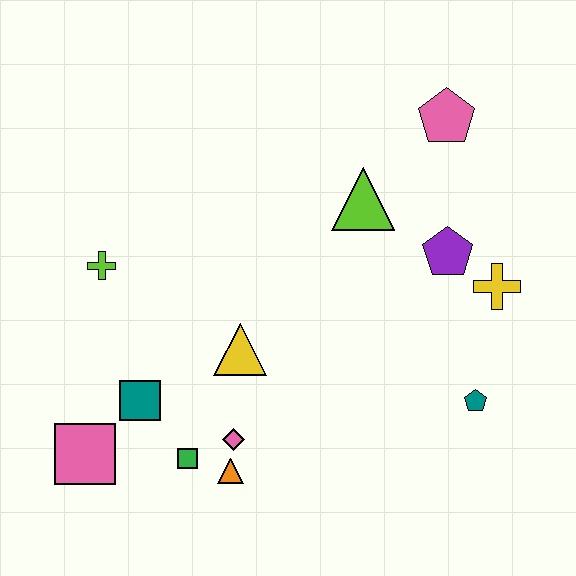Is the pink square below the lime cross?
Yes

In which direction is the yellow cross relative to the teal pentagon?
The yellow cross is above the teal pentagon.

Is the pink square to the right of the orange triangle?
No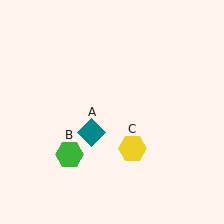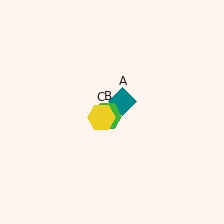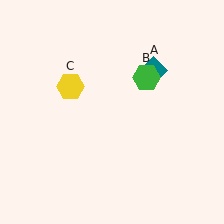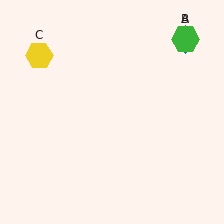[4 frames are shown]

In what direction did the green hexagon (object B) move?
The green hexagon (object B) moved up and to the right.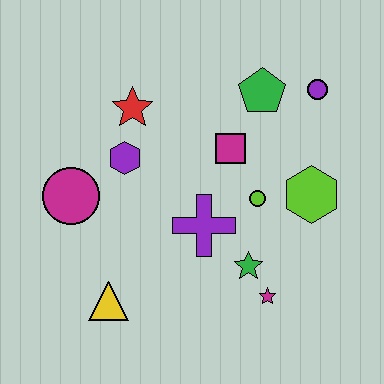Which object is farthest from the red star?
The magenta star is farthest from the red star.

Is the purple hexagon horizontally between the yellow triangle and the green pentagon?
Yes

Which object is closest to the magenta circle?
The purple hexagon is closest to the magenta circle.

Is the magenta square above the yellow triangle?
Yes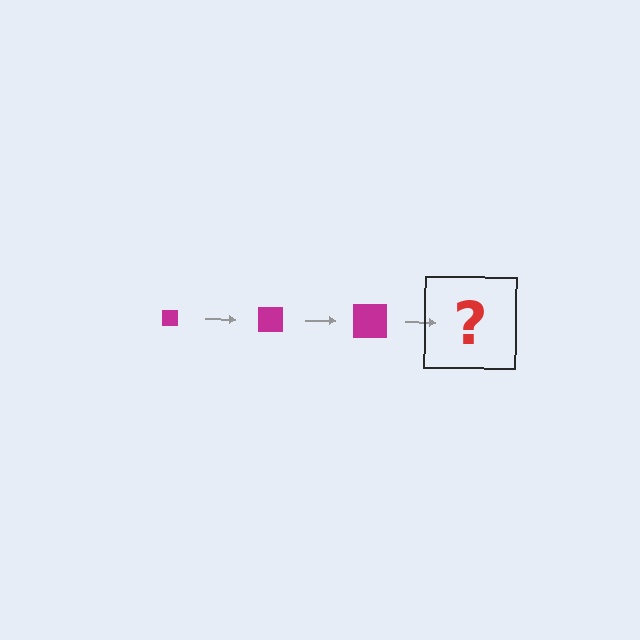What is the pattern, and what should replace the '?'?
The pattern is that the square gets progressively larger each step. The '?' should be a magenta square, larger than the previous one.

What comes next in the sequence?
The next element should be a magenta square, larger than the previous one.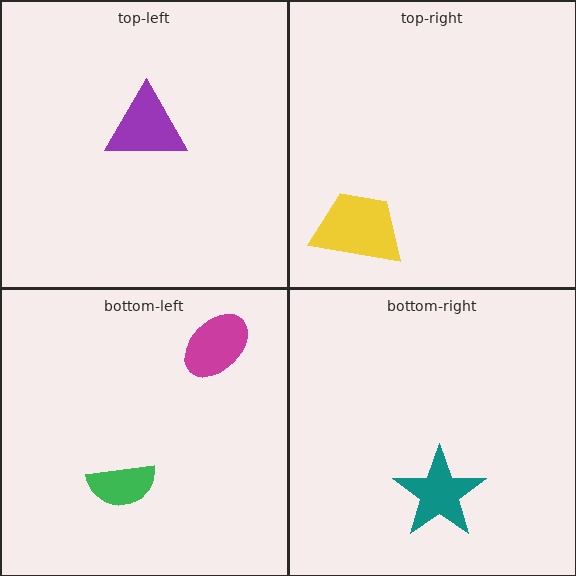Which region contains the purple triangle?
The top-left region.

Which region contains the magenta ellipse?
The bottom-left region.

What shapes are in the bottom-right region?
The teal star.